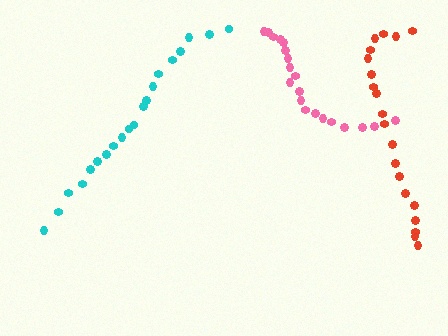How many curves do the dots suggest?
There are 3 distinct paths.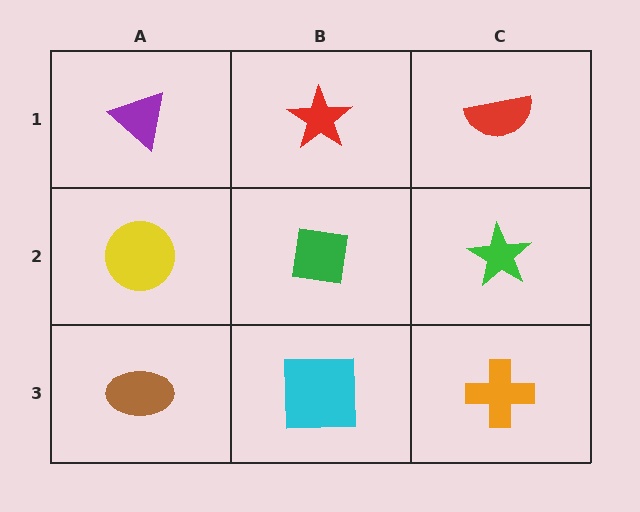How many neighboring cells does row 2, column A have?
3.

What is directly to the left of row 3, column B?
A brown ellipse.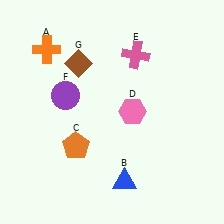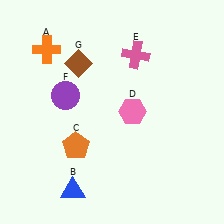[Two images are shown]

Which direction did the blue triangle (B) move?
The blue triangle (B) moved left.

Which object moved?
The blue triangle (B) moved left.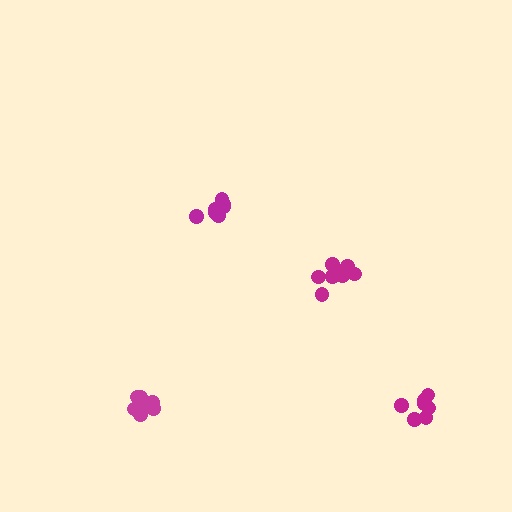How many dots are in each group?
Group 1: 7 dots, Group 2: 7 dots, Group 3: 10 dots, Group 4: 7 dots (31 total).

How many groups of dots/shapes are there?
There are 4 groups.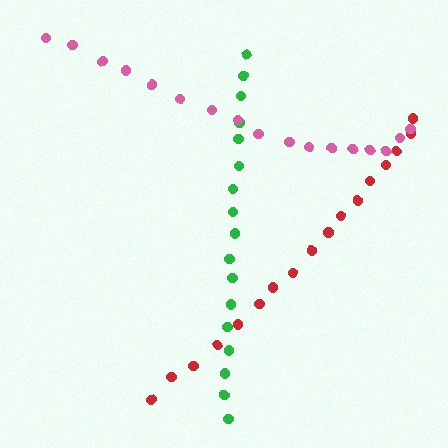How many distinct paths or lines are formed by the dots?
There are 3 distinct paths.